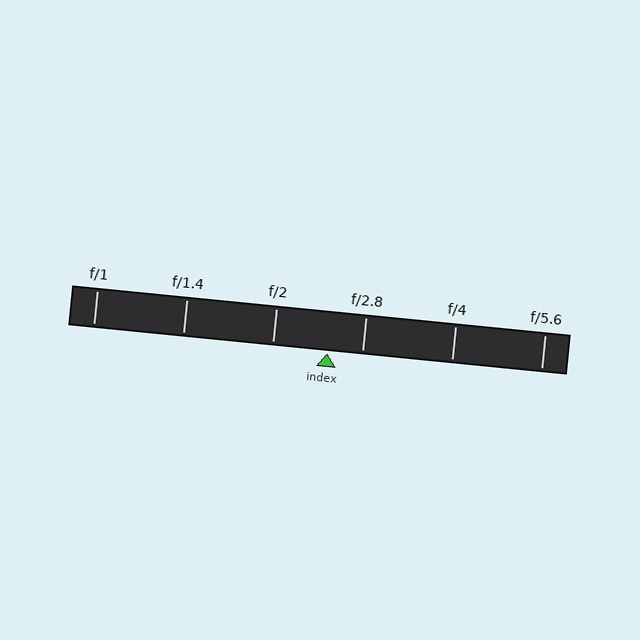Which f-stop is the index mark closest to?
The index mark is closest to f/2.8.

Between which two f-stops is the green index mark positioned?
The index mark is between f/2 and f/2.8.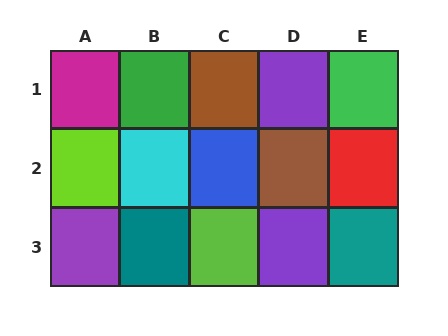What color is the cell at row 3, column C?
Lime.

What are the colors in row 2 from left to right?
Lime, cyan, blue, brown, red.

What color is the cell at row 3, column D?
Purple.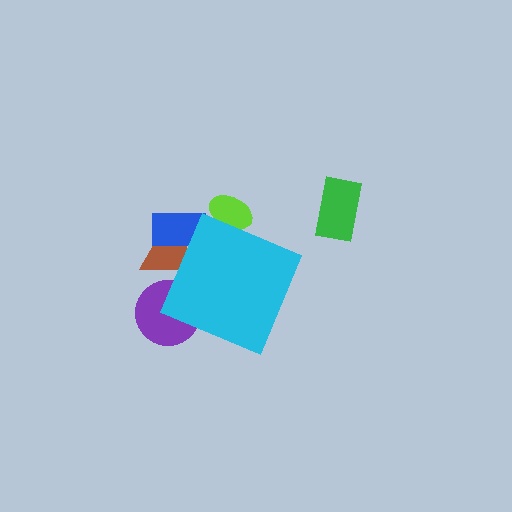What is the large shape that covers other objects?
A cyan diamond.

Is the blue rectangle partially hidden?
Yes, the blue rectangle is partially hidden behind the cyan diamond.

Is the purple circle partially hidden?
Yes, the purple circle is partially hidden behind the cyan diamond.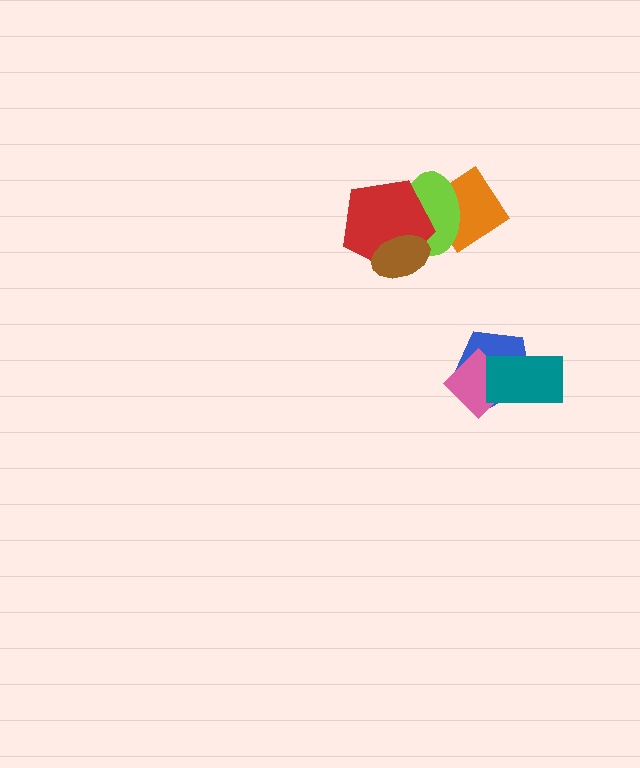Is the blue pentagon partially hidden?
Yes, it is partially covered by another shape.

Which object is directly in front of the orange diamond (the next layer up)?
The lime ellipse is directly in front of the orange diamond.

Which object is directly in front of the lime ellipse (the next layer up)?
The red pentagon is directly in front of the lime ellipse.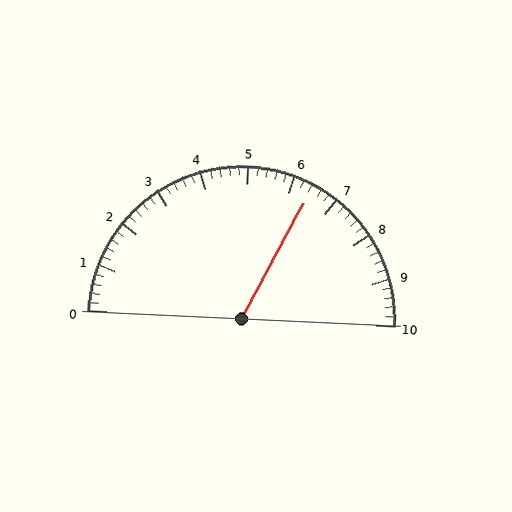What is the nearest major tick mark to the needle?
The nearest major tick mark is 6.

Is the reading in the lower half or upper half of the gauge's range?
The reading is in the upper half of the range (0 to 10).